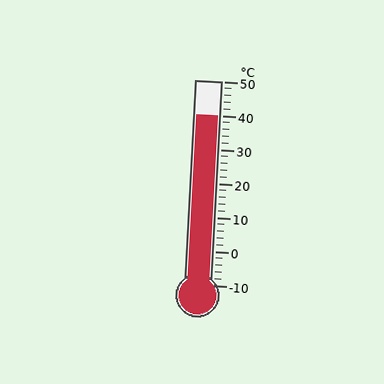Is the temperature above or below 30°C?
The temperature is above 30°C.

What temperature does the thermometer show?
The thermometer shows approximately 40°C.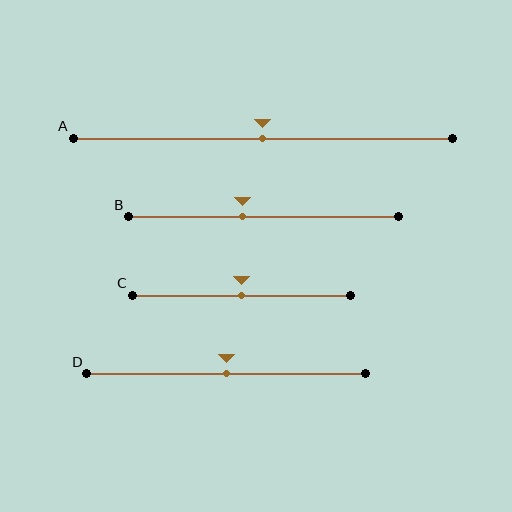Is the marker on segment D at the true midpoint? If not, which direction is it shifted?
Yes, the marker on segment D is at the true midpoint.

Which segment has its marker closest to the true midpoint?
Segment A has its marker closest to the true midpoint.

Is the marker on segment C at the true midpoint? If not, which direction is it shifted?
Yes, the marker on segment C is at the true midpoint.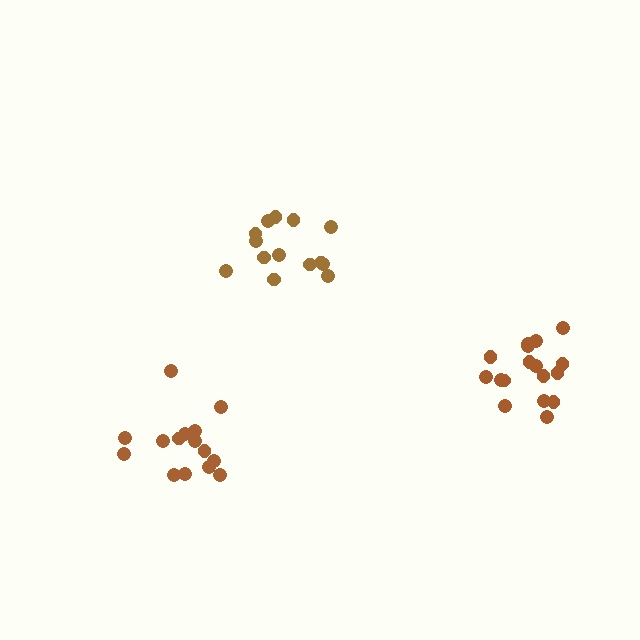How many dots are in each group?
Group 1: 14 dots, Group 2: 15 dots, Group 3: 17 dots (46 total).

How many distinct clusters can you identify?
There are 3 distinct clusters.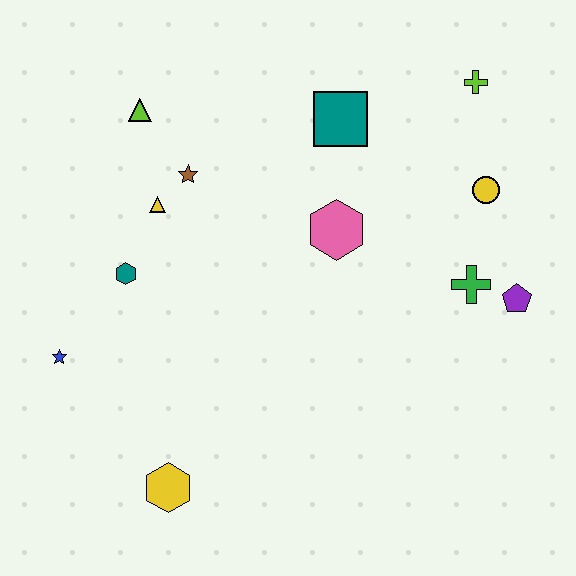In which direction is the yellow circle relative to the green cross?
The yellow circle is above the green cross.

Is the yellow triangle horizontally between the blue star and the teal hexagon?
No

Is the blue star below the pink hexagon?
Yes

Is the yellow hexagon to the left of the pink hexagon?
Yes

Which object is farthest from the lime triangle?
The purple pentagon is farthest from the lime triangle.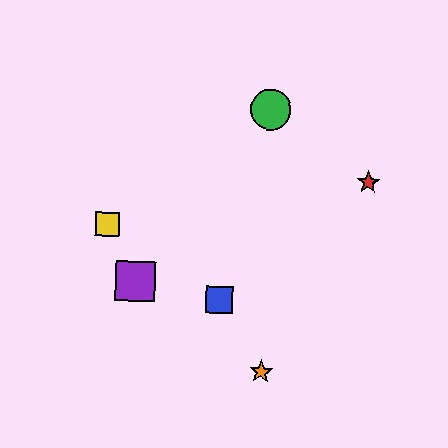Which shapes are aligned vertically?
The green circle, the orange star are aligned vertically.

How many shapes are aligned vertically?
2 shapes (the green circle, the orange star) are aligned vertically.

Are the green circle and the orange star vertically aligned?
Yes, both are at x≈270.